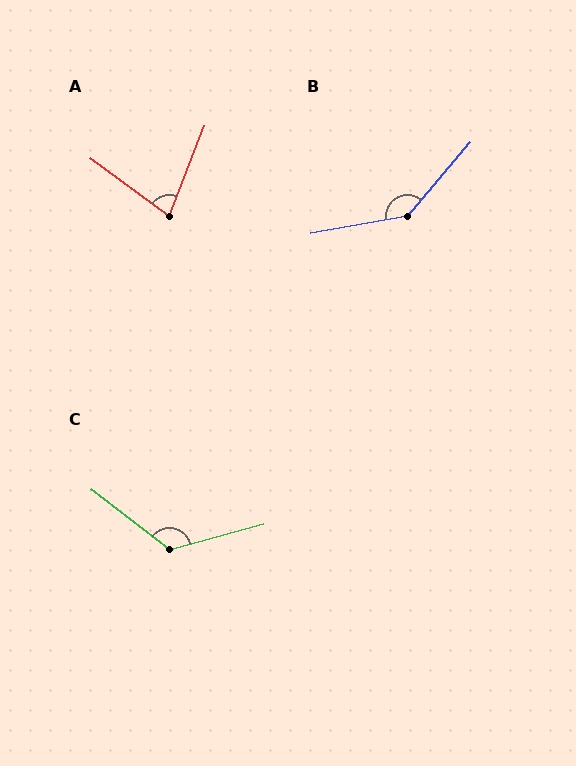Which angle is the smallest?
A, at approximately 75 degrees.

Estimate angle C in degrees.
Approximately 127 degrees.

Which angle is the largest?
B, at approximately 140 degrees.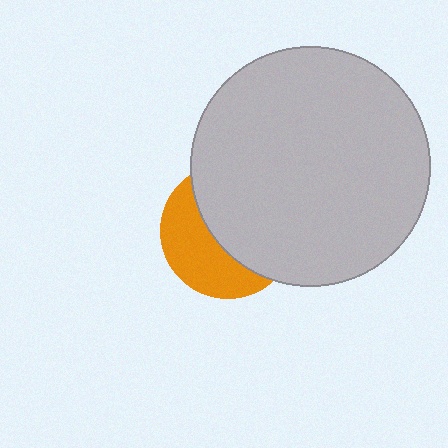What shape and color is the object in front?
The object in front is a light gray circle.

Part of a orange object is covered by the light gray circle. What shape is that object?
It is a circle.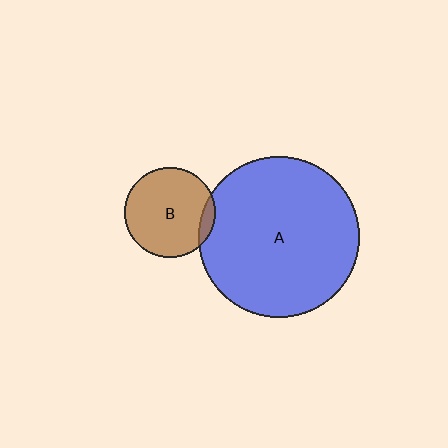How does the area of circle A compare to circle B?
Approximately 3.2 times.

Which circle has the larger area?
Circle A (blue).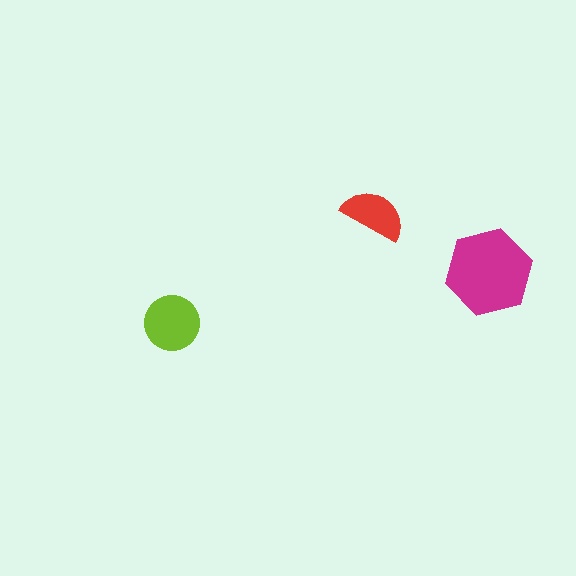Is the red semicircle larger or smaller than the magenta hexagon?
Smaller.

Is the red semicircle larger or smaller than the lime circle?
Smaller.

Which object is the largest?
The magenta hexagon.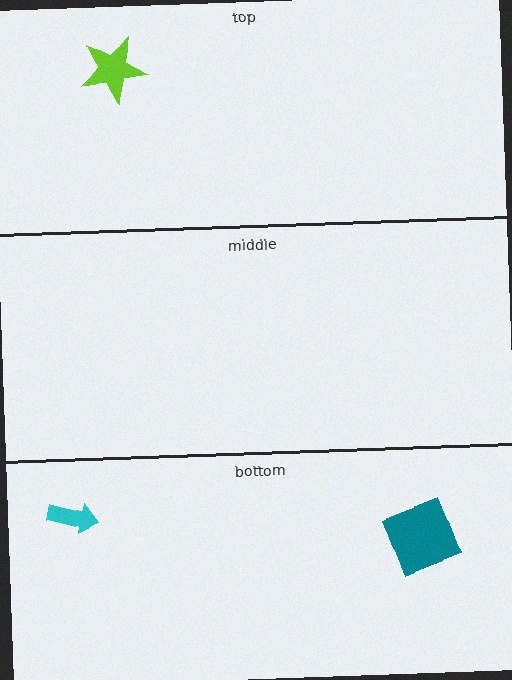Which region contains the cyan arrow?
The bottom region.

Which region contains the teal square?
The bottom region.